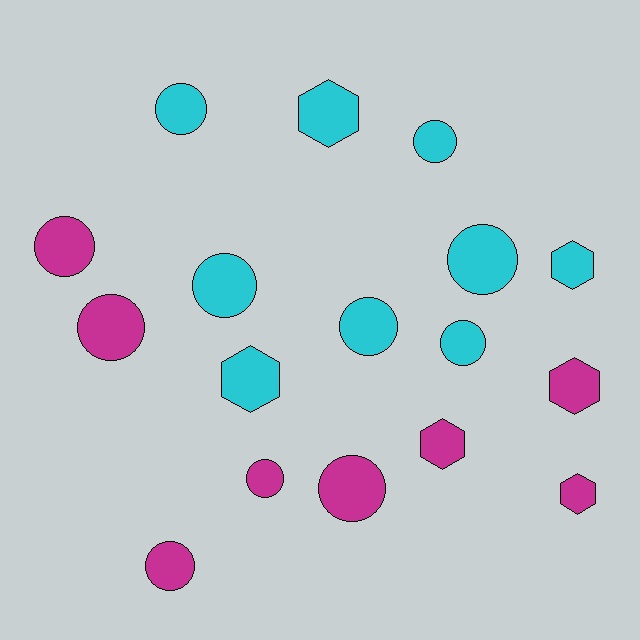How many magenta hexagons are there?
There are 3 magenta hexagons.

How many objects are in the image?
There are 17 objects.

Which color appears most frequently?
Cyan, with 9 objects.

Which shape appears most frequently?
Circle, with 11 objects.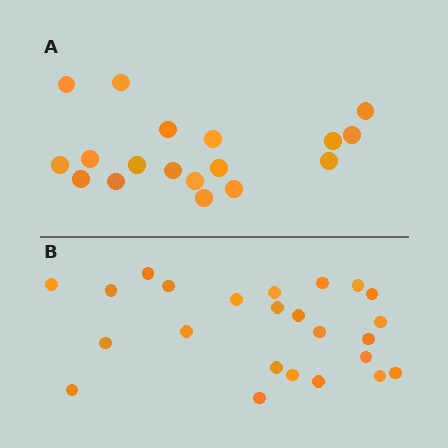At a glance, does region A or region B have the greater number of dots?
Region B (the bottom region) has more dots.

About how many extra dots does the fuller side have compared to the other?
Region B has about 6 more dots than region A.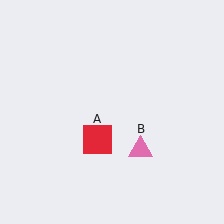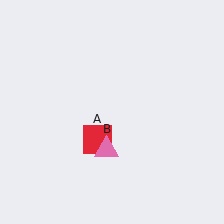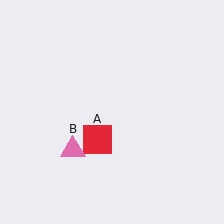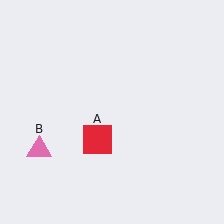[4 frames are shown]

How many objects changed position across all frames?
1 object changed position: pink triangle (object B).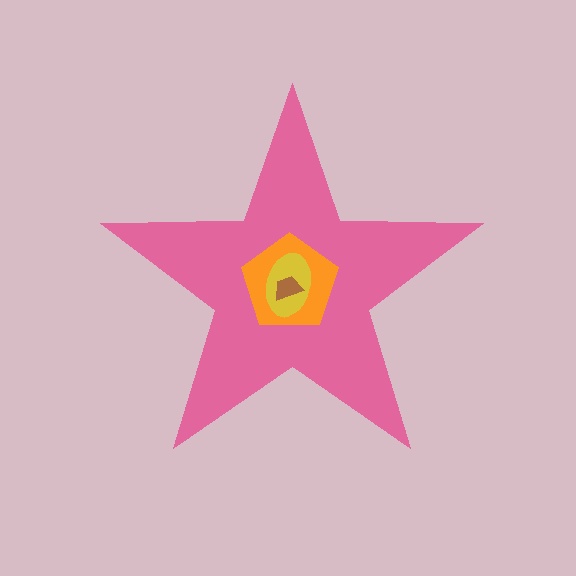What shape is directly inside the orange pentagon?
The yellow ellipse.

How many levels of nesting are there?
4.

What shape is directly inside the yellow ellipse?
The brown trapezoid.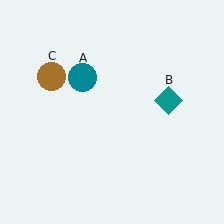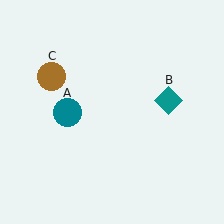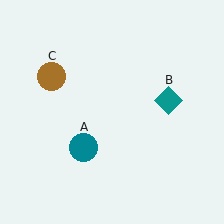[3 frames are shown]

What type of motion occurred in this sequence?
The teal circle (object A) rotated counterclockwise around the center of the scene.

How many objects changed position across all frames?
1 object changed position: teal circle (object A).